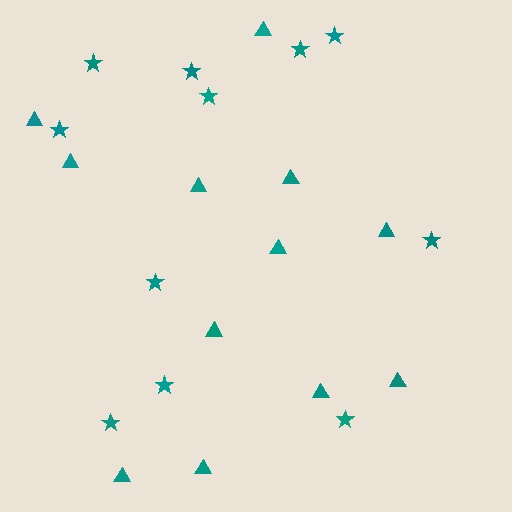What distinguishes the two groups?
There are 2 groups: one group of stars (11) and one group of triangles (12).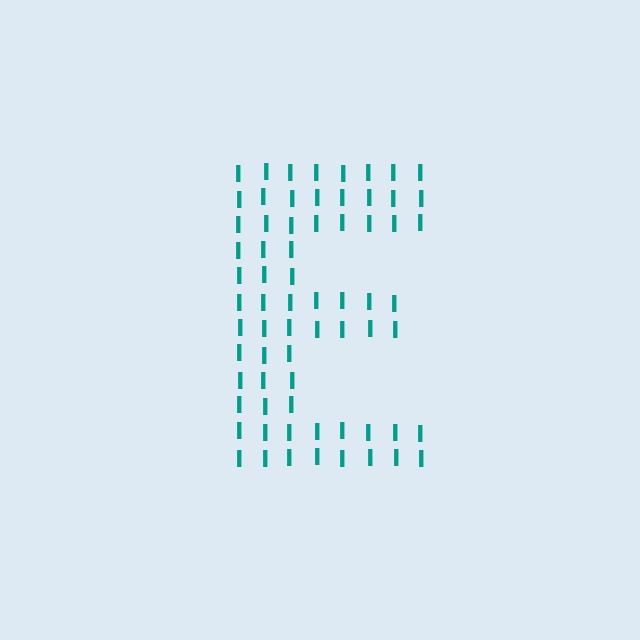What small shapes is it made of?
It is made of small letter I's.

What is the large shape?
The large shape is the letter E.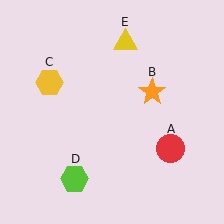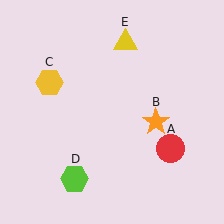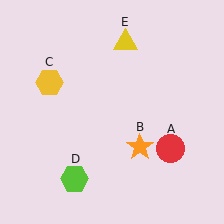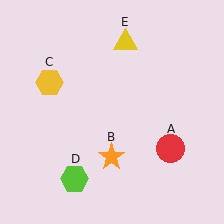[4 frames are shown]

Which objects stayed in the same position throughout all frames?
Red circle (object A) and yellow hexagon (object C) and lime hexagon (object D) and yellow triangle (object E) remained stationary.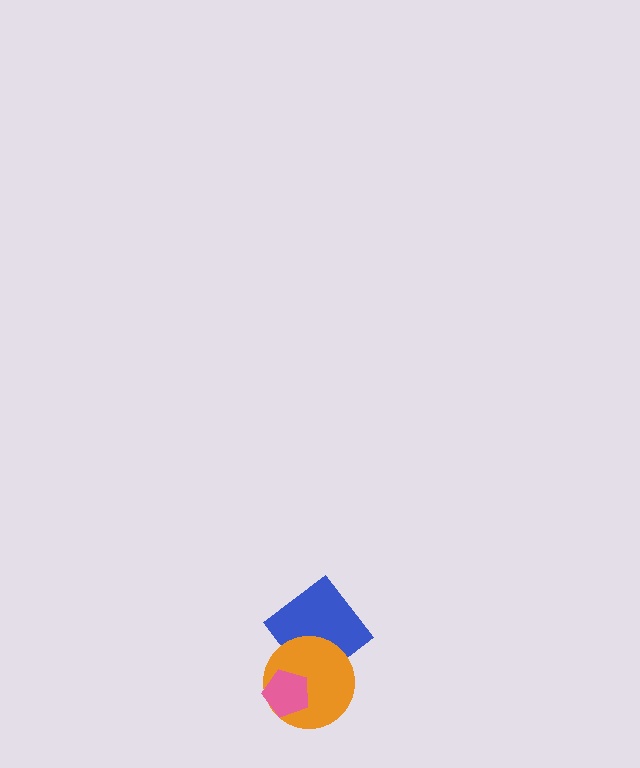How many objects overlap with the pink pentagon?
1 object overlaps with the pink pentagon.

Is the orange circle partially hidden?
Yes, it is partially covered by another shape.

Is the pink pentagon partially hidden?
No, no other shape covers it.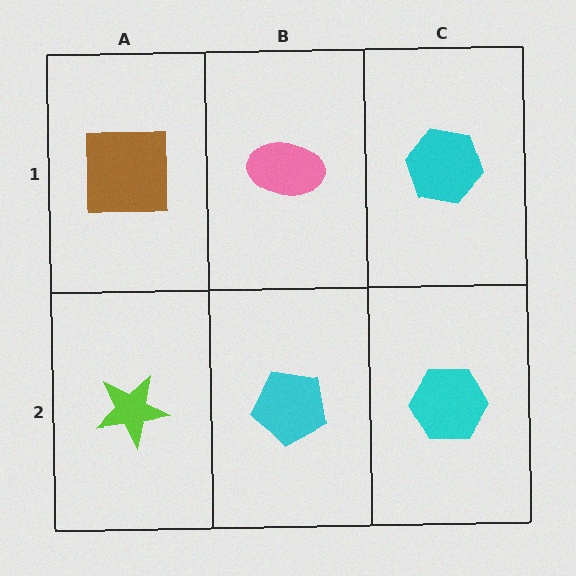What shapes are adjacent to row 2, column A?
A brown square (row 1, column A), a cyan pentagon (row 2, column B).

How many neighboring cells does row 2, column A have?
2.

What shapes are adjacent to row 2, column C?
A cyan hexagon (row 1, column C), a cyan pentagon (row 2, column B).